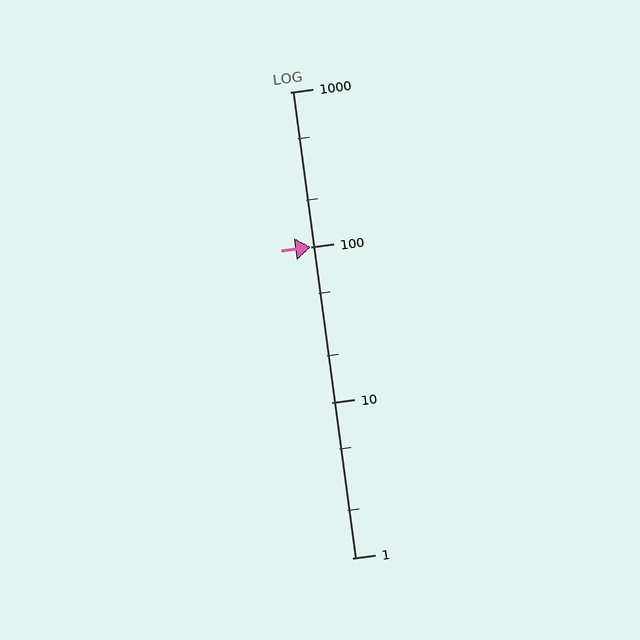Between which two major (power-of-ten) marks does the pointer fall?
The pointer is between 100 and 1000.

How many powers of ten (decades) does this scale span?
The scale spans 3 decades, from 1 to 1000.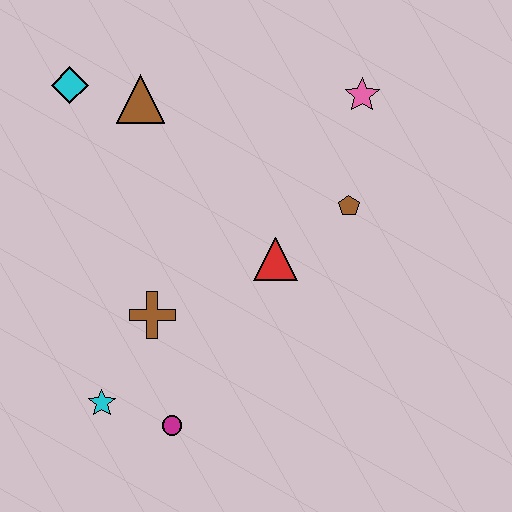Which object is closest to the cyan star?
The magenta circle is closest to the cyan star.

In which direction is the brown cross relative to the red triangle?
The brown cross is to the left of the red triangle.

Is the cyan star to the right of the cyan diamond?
Yes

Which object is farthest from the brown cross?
The pink star is farthest from the brown cross.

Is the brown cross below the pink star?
Yes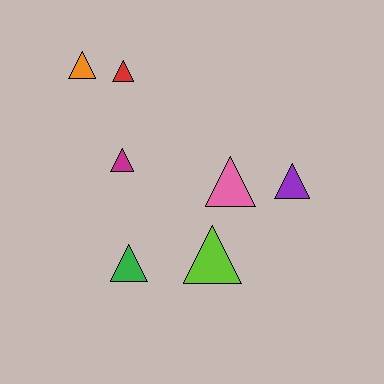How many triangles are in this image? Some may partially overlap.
There are 7 triangles.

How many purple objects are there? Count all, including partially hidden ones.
There is 1 purple object.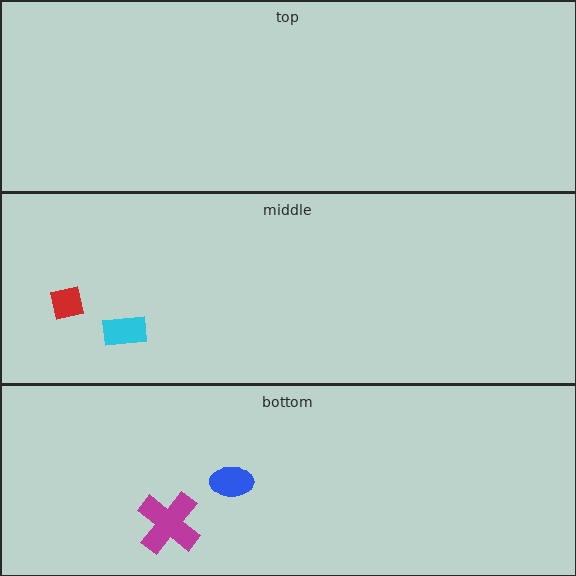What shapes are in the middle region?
The red square, the cyan rectangle.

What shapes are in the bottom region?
The blue ellipse, the magenta cross.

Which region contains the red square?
The middle region.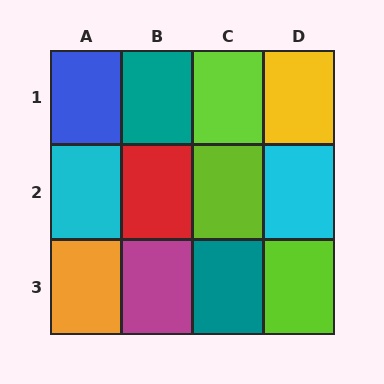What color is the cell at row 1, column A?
Blue.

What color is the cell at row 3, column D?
Lime.